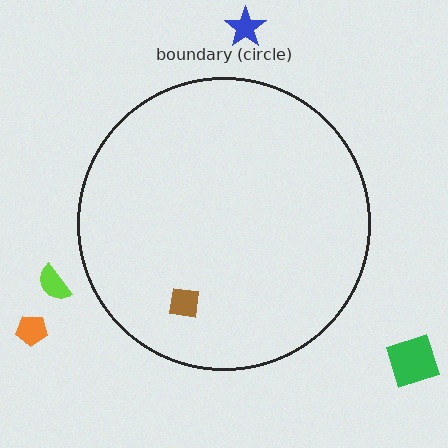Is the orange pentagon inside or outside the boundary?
Outside.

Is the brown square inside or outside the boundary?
Inside.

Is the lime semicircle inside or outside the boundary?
Outside.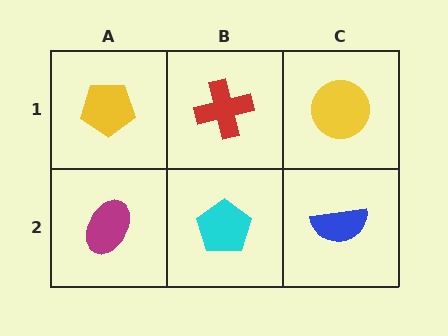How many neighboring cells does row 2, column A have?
2.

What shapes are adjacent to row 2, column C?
A yellow circle (row 1, column C), a cyan pentagon (row 2, column B).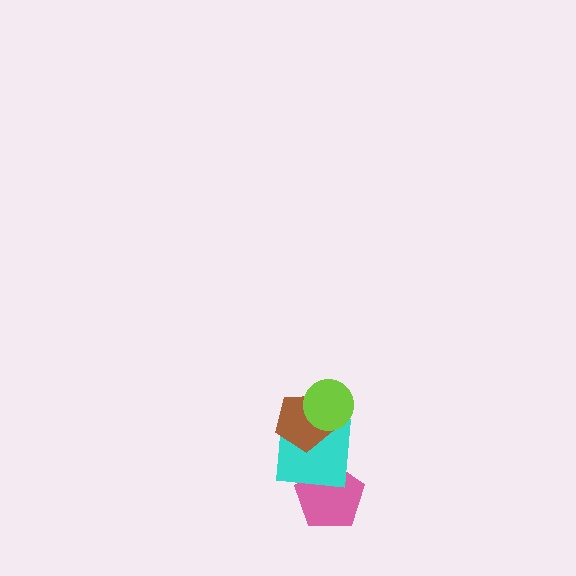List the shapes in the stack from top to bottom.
From top to bottom: the lime circle, the brown pentagon, the cyan square, the pink pentagon.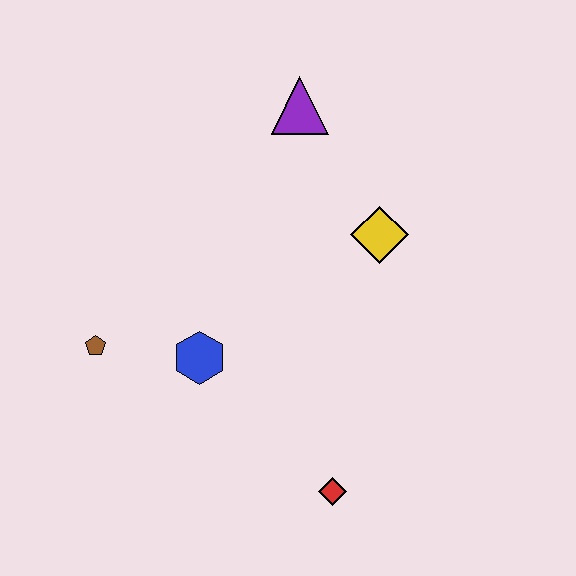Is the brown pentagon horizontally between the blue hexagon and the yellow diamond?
No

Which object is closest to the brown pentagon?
The blue hexagon is closest to the brown pentagon.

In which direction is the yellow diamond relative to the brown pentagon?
The yellow diamond is to the right of the brown pentagon.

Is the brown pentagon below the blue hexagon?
No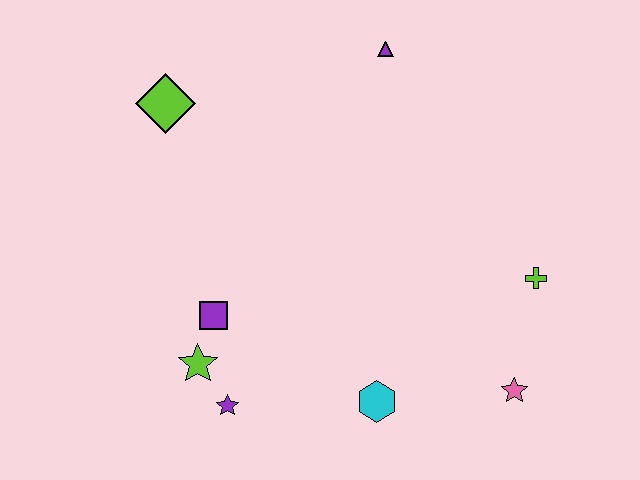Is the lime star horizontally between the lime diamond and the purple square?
Yes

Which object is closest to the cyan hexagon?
The pink star is closest to the cyan hexagon.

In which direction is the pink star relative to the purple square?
The pink star is to the right of the purple square.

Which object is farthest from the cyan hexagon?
The lime diamond is farthest from the cyan hexagon.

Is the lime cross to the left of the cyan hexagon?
No